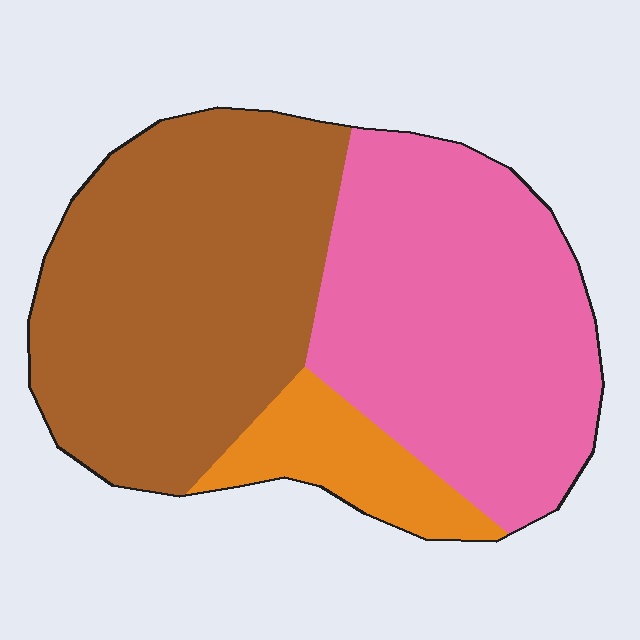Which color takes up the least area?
Orange, at roughly 10%.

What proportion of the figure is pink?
Pink covers 43% of the figure.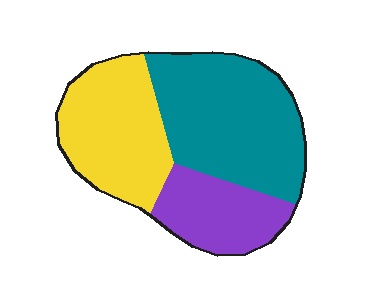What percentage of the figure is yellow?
Yellow takes up about one third (1/3) of the figure.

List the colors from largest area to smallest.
From largest to smallest: teal, yellow, purple.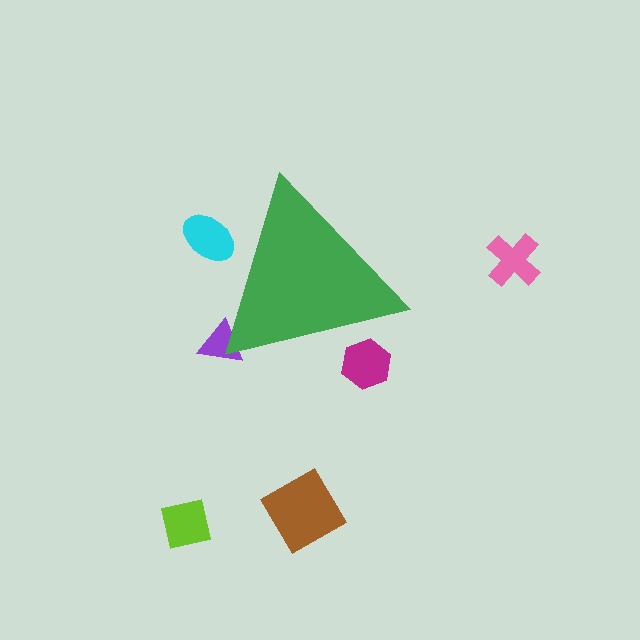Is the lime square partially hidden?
No, the lime square is fully visible.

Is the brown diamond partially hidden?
No, the brown diamond is fully visible.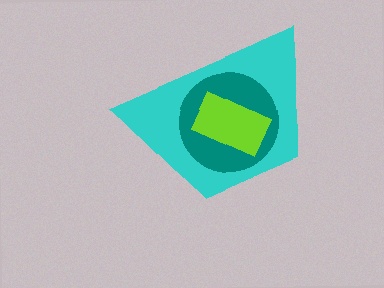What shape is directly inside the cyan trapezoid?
The teal circle.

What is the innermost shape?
The lime rectangle.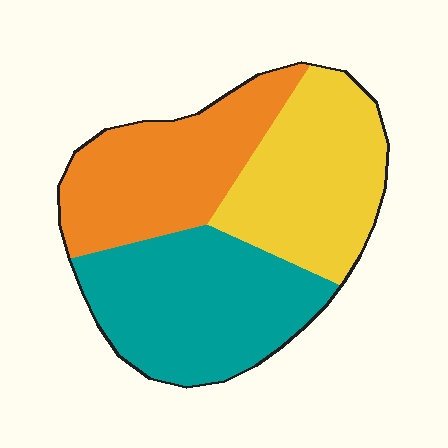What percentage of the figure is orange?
Orange takes up between a sixth and a third of the figure.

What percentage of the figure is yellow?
Yellow covers around 30% of the figure.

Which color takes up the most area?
Teal, at roughly 35%.